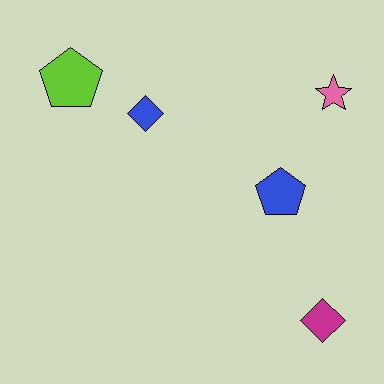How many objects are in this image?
There are 5 objects.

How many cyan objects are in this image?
There are no cyan objects.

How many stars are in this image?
There is 1 star.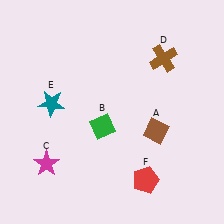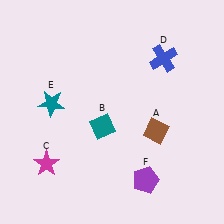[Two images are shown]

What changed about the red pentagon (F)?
In Image 1, F is red. In Image 2, it changed to purple.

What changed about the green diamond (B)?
In Image 1, B is green. In Image 2, it changed to teal.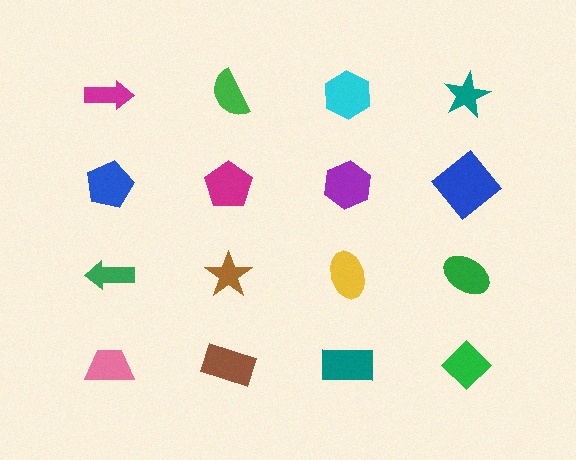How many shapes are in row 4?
4 shapes.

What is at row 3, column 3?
A yellow ellipse.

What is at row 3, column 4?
A green ellipse.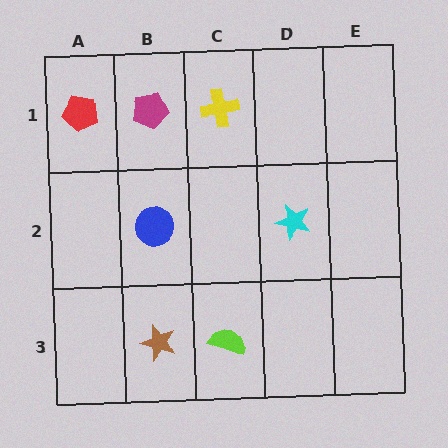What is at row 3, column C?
A lime semicircle.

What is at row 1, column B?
A magenta pentagon.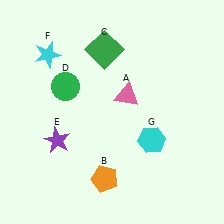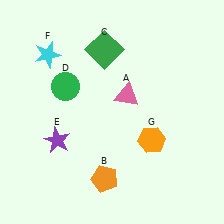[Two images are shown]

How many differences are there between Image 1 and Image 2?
There is 1 difference between the two images.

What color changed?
The hexagon (G) changed from cyan in Image 1 to orange in Image 2.